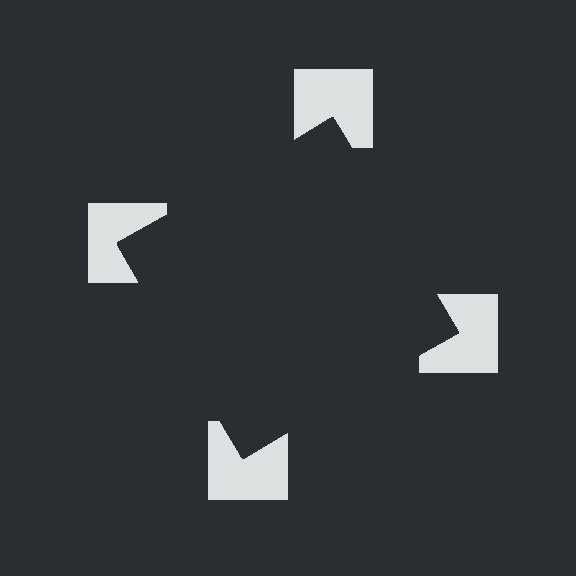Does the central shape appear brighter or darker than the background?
It typically appears slightly darker than the background, even though no actual brightness change is drawn.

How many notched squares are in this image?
There are 4 — one at each vertex of the illusory square.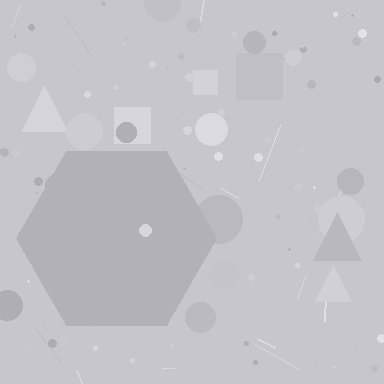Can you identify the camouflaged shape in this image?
The camouflaged shape is a hexagon.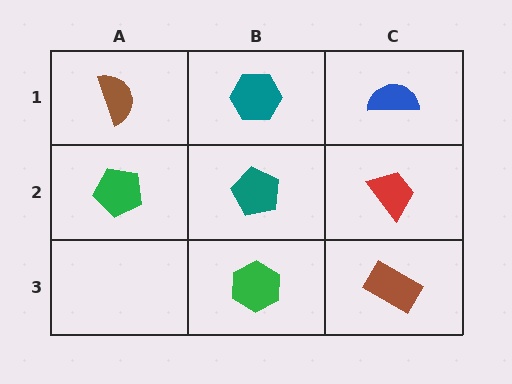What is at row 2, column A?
A green pentagon.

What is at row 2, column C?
A red trapezoid.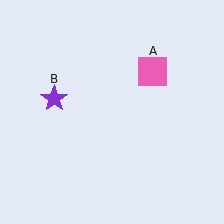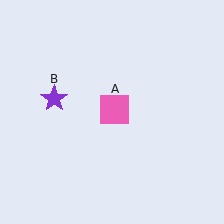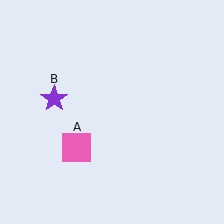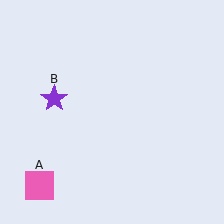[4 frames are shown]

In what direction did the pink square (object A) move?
The pink square (object A) moved down and to the left.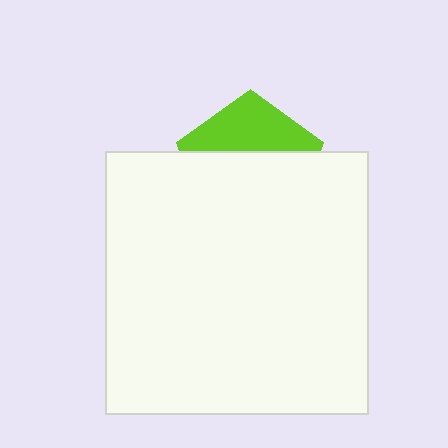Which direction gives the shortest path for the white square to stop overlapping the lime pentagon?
Moving down gives the shortest separation.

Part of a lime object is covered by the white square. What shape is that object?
It is a pentagon.